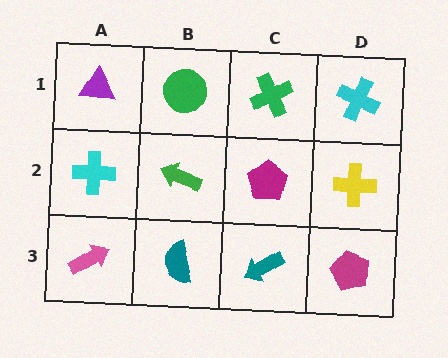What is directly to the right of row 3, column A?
A teal semicircle.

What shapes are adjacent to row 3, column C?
A magenta pentagon (row 2, column C), a teal semicircle (row 3, column B), a magenta pentagon (row 3, column D).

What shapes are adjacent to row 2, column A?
A purple triangle (row 1, column A), a pink arrow (row 3, column A), a green arrow (row 2, column B).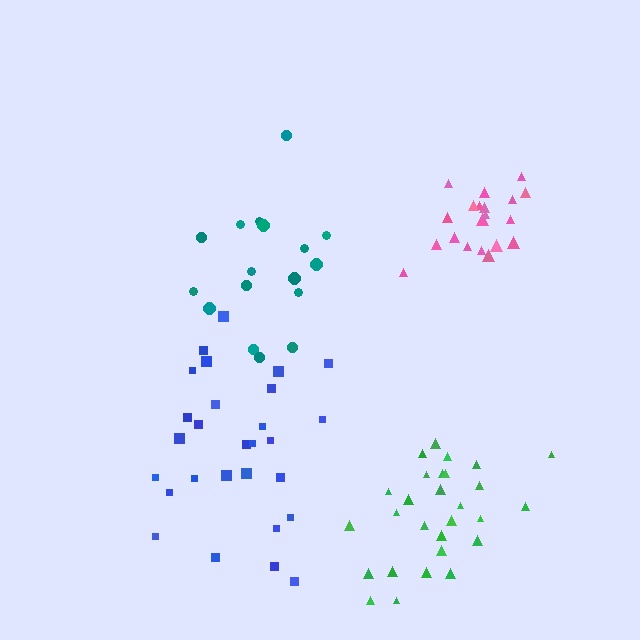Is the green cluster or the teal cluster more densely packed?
Green.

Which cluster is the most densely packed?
Green.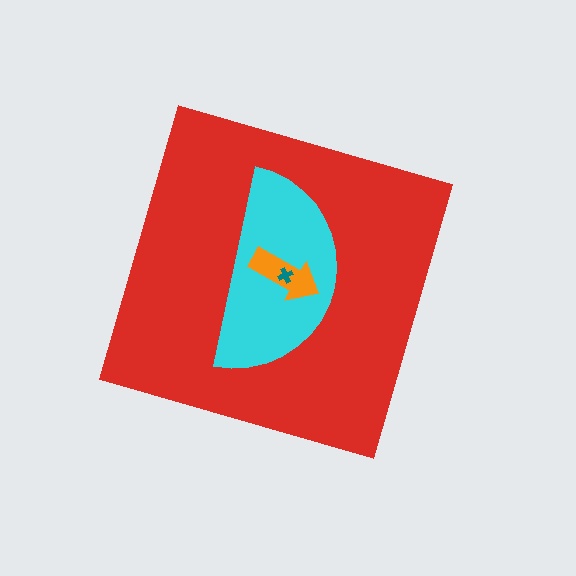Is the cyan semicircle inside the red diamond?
Yes.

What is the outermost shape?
The red diamond.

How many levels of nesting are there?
4.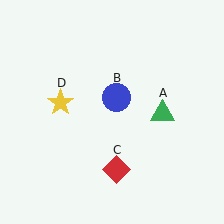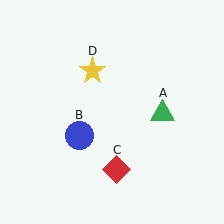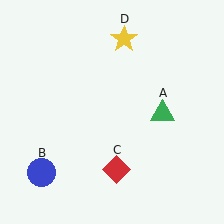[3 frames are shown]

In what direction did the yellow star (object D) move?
The yellow star (object D) moved up and to the right.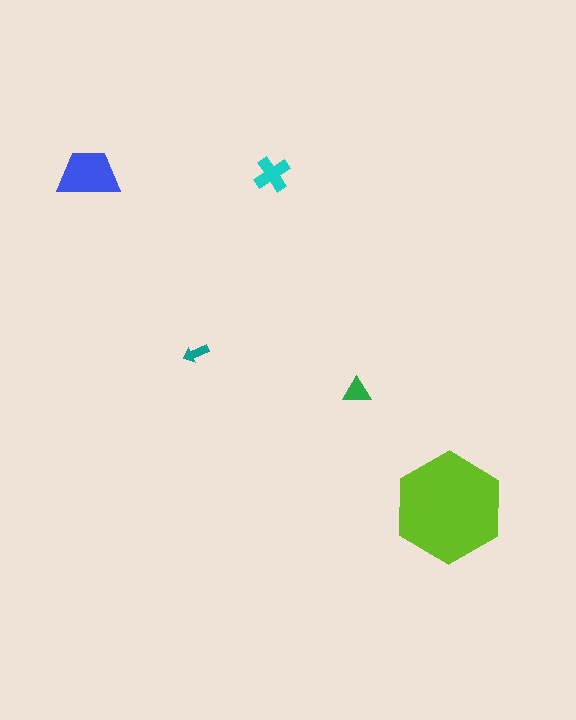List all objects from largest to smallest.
The lime hexagon, the blue trapezoid, the cyan cross, the green triangle, the teal arrow.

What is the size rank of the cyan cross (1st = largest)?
3rd.